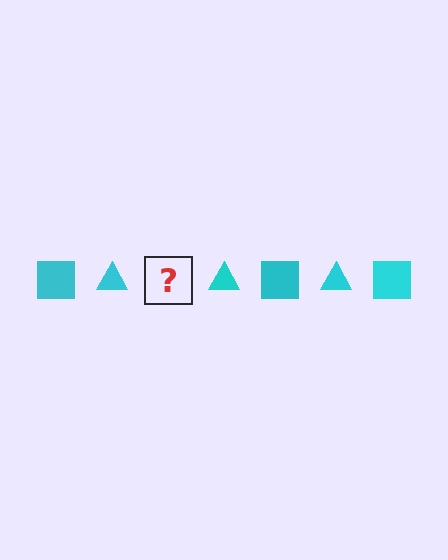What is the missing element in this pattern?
The missing element is a cyan square.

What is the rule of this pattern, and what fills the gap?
The rule is that the pattern cycles through square, triangle shapes in cyan. The gap should be filled with a cyan square.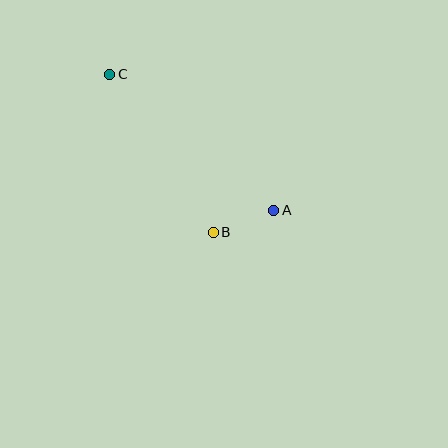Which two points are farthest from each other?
Points A and C are farthest from each other.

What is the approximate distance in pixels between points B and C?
The distance between B and C is approximately 189 pixels.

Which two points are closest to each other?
Points A and B are closest to each other.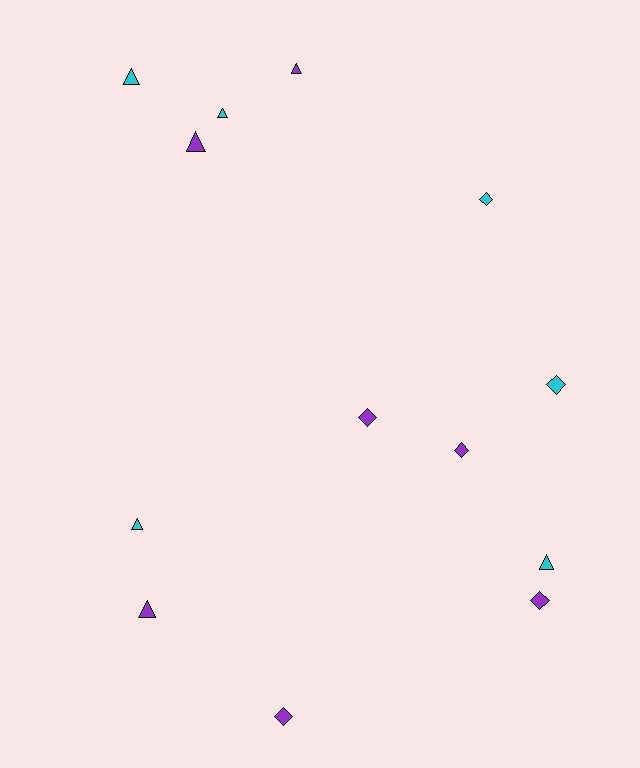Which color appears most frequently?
Purple, with 7 objects.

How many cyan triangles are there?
There are 4 cyan triangles.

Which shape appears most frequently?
Triangle, with 7 objects.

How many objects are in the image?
There are 13 objects.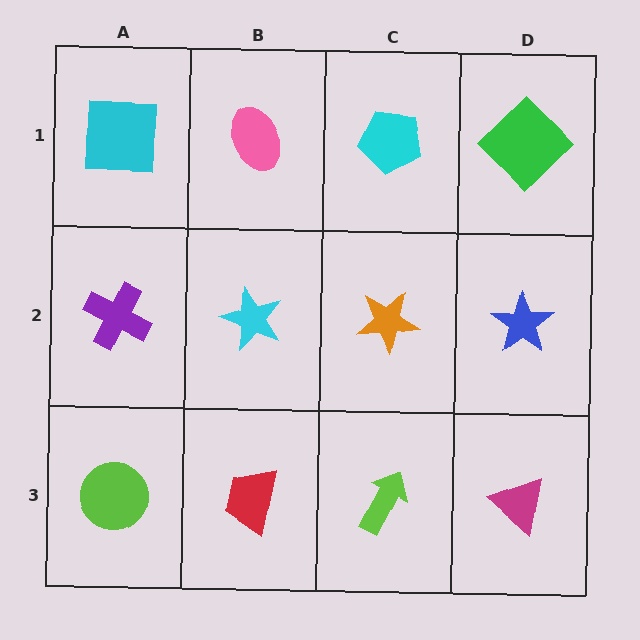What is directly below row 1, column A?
A purple cross.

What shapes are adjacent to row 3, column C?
An orange star (row 2, column C), a red trapezoid (row 3, column B), a magenta triangle (row 3, column D).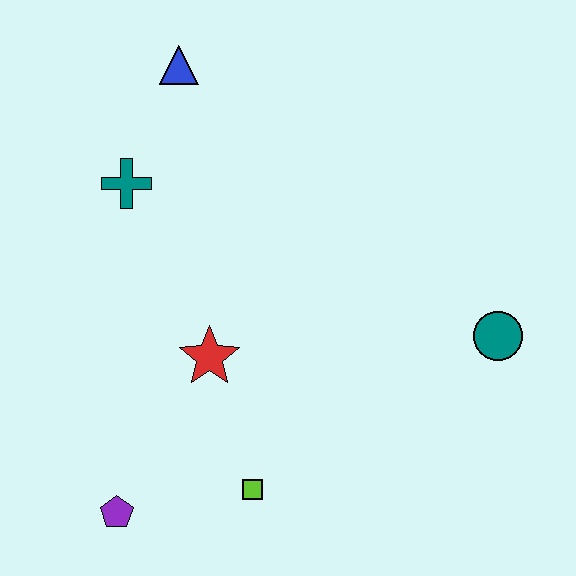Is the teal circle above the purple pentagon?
Yes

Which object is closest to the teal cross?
The blue triangle is closest to the teal cross.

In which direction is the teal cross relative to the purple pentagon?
The teal cross is above the purple pentagon.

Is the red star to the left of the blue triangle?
No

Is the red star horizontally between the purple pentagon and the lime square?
Yes